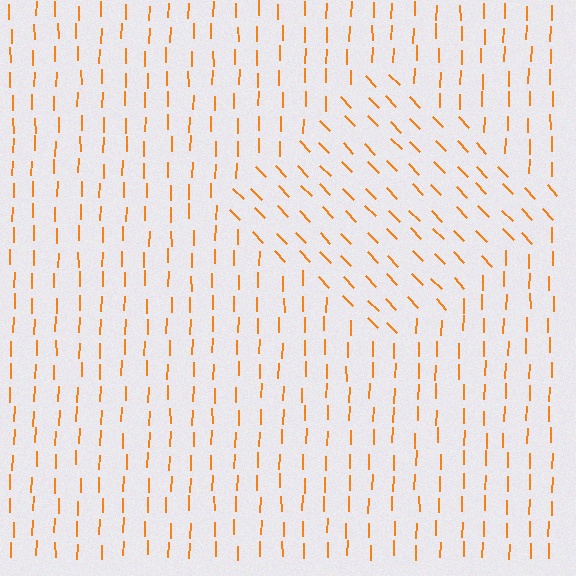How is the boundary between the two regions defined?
The boundary is defined purely by a change in line orientation (approximately 45 degrees difference). All lines are the same color and thickness.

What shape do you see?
I see a diamond.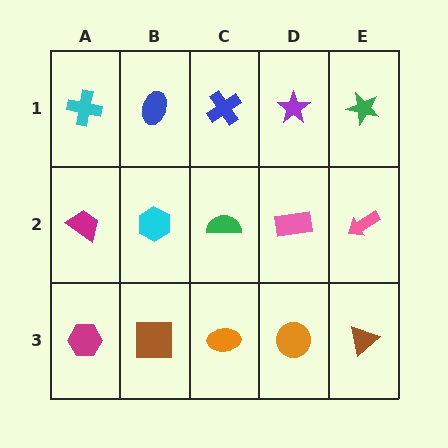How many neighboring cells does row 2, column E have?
3.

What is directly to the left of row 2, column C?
A cyan hexagon.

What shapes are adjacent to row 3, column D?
A pink rectangle (row 2, column D), an orange ellipse (row 3, column C), a brown triangle (row 3, column E).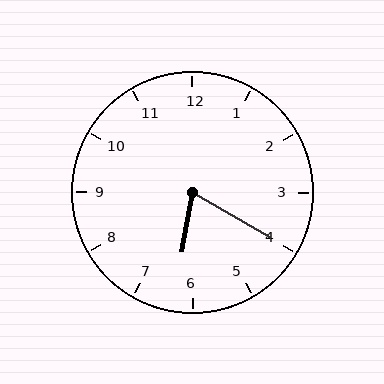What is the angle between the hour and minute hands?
Approximately 70 degrees.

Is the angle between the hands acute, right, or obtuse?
It is acute.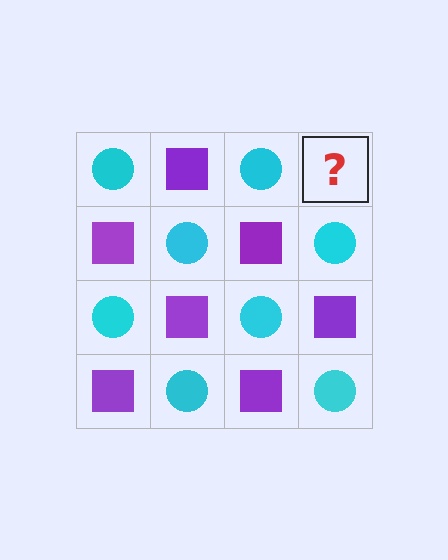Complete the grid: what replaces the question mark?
The question mark should be replaced with a purple square.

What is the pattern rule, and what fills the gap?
The rule is that it alternates cyan circle and purple square in a checkerboard pattern. The gap should be filled with a purple square.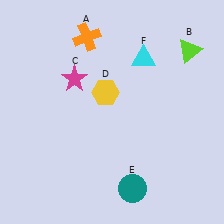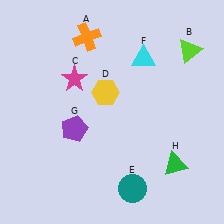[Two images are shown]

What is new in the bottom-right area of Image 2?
A green triangle (H) was added in the bottom-right area of Image 2.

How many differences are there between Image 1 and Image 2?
There are 2 differences between the two images.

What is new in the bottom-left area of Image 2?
A purple pentagon (G) was added in the bottom-left area of Image 2.